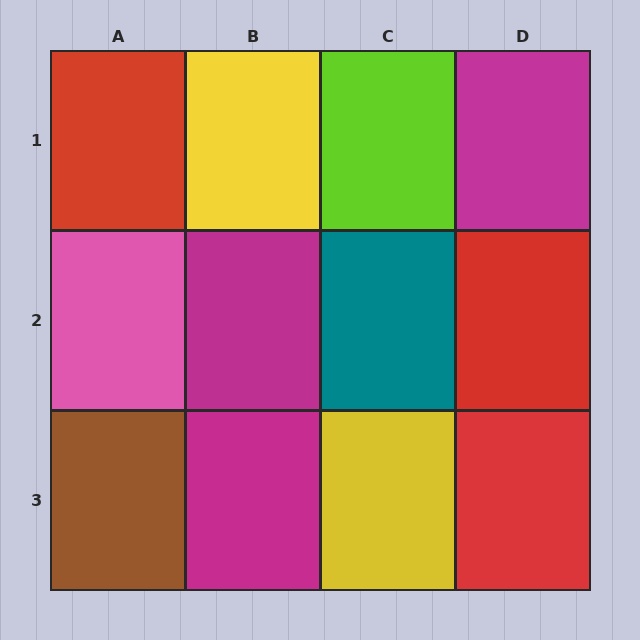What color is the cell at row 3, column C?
Yellow.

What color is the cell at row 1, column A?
Red.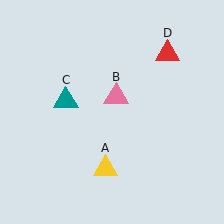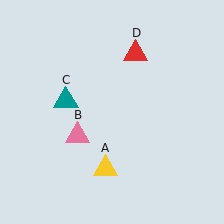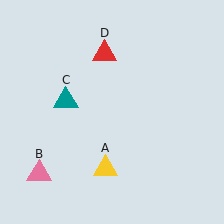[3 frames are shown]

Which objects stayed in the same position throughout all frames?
Yellow triangle (object A) and teal triangle (object C) remained stationary.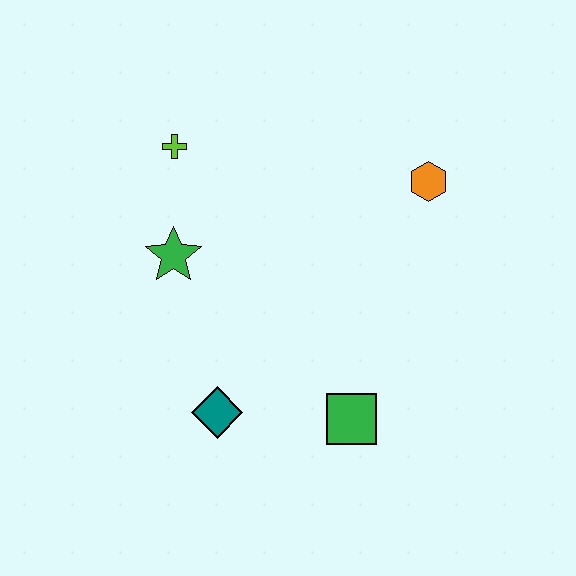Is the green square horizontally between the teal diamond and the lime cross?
No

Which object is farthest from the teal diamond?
The orange hexagon is farthest from the teal diamond.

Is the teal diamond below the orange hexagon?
Yes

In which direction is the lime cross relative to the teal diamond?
The lime cross is above the teal diamond.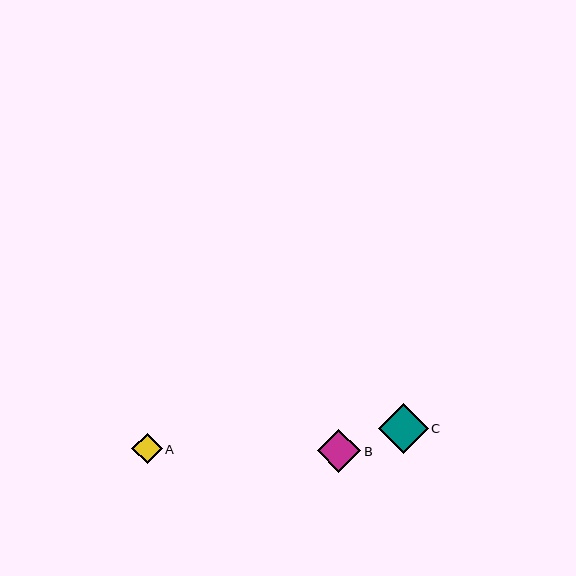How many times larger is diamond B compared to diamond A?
Diamond B is approximately 1.4 times the size of diamond A.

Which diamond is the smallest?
Diamond A is the smallest with a size of approximately 30 pixels.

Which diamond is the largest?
Diamond C is the largest with a size of approximately 50 pixels.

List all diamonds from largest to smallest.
From largest to smallest: C, B, A.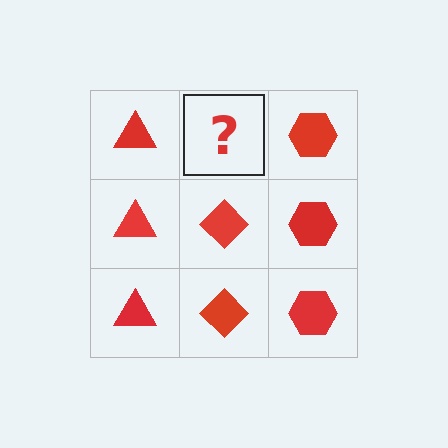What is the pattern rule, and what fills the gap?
The rule is that each column has a consistent shape. The gap should be filled with a red diamond.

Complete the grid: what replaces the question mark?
The question mark should be replaced with a red diamond.